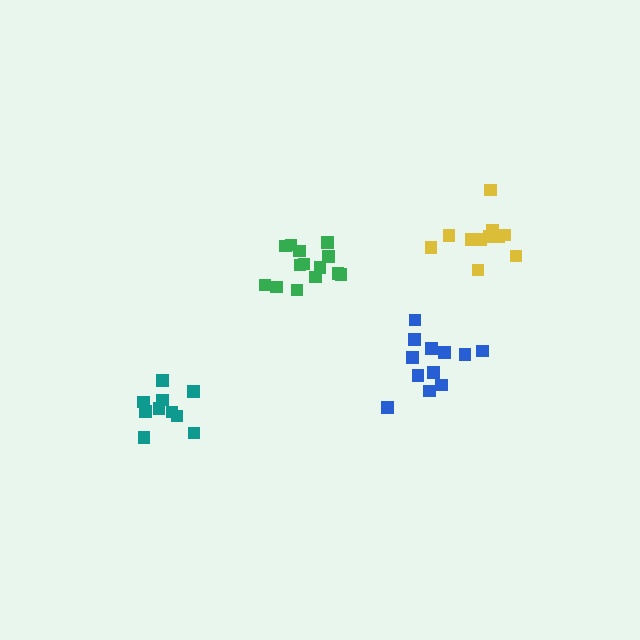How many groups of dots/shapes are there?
There are 4 groups.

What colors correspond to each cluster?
The clusters are colored: blue, teal, yellow, green.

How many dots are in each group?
Group 1: 12 dots, Group 2: 10 dots, Group 3: 11 dots, Group 4: 14 dots (47 total).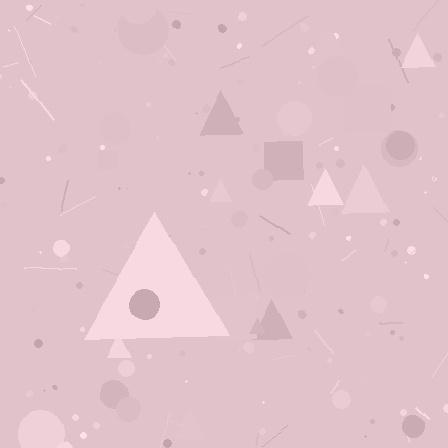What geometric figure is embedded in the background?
A triangle is embedded in the background.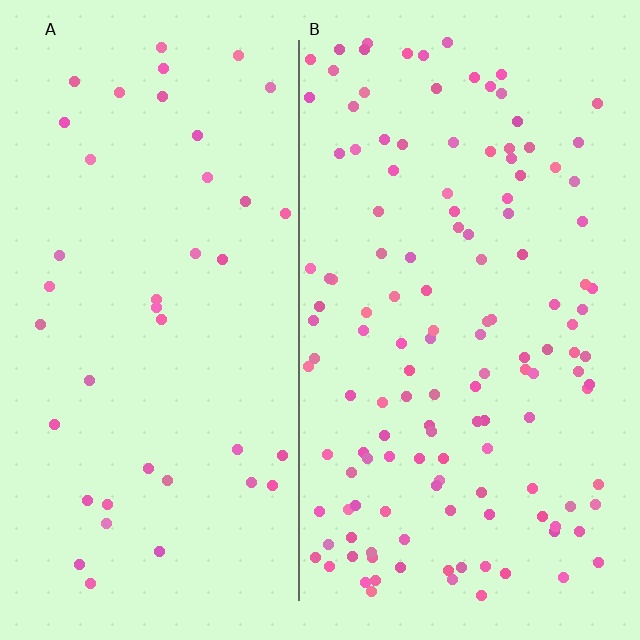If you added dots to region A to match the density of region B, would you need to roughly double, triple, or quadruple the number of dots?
Approximately triple.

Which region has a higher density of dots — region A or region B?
B (the right).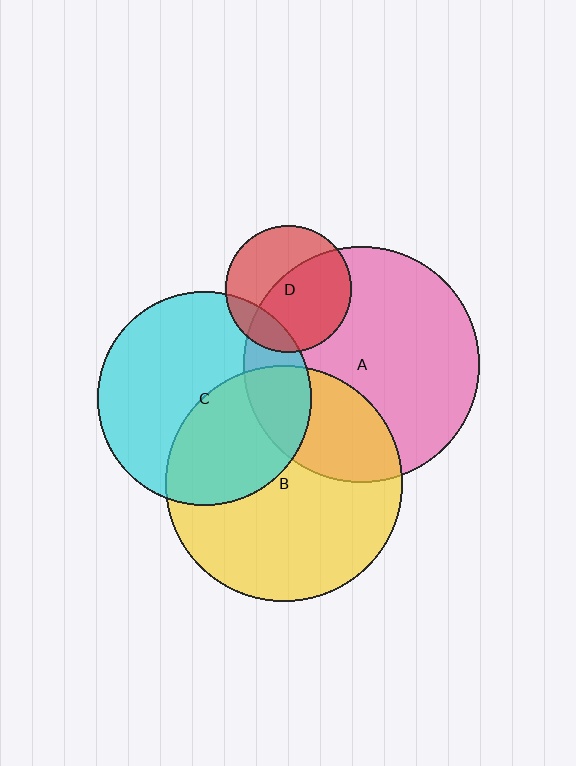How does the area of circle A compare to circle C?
Approximately 1.2 times.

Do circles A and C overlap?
Yes.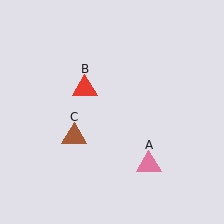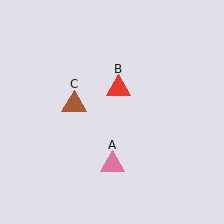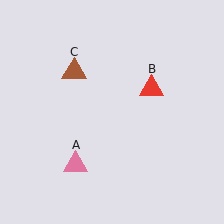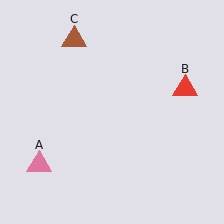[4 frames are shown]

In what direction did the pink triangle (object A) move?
The pink triangle (object A) moved left.